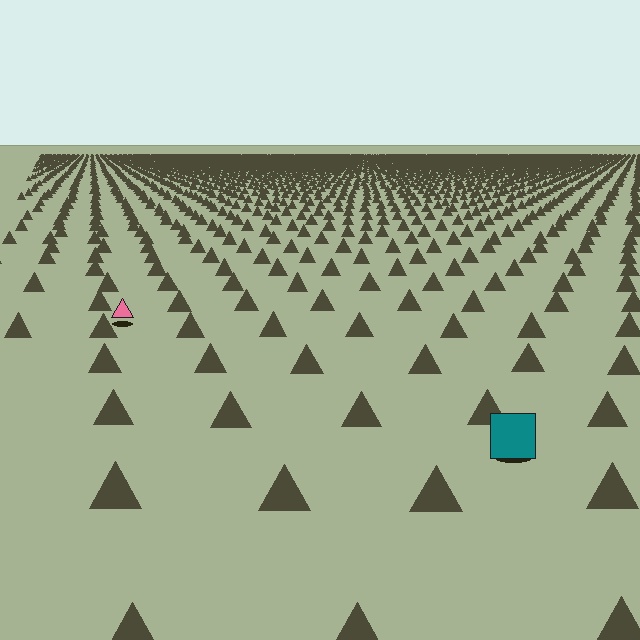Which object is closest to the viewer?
The teal square is closest. The texture marks near it are larger and more spread out.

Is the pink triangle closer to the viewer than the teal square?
No. The teal square is closer — you can tell from the texture gradient: the ground texture is coarser near it.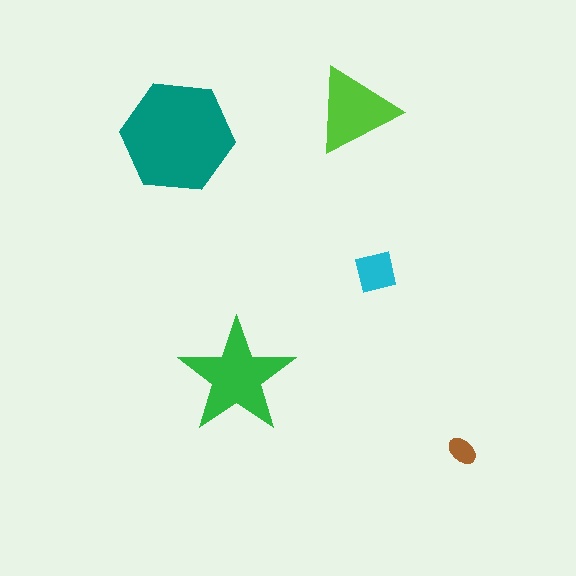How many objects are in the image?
There are 5 objects in the image.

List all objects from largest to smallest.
The teal hexagon, the green star, the lime triangle, the cyan square, the brown ellipse.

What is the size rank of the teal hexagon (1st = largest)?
1st.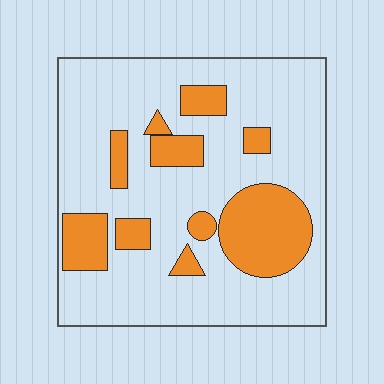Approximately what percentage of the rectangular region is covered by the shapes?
Approximately 25%.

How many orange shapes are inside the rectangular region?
10.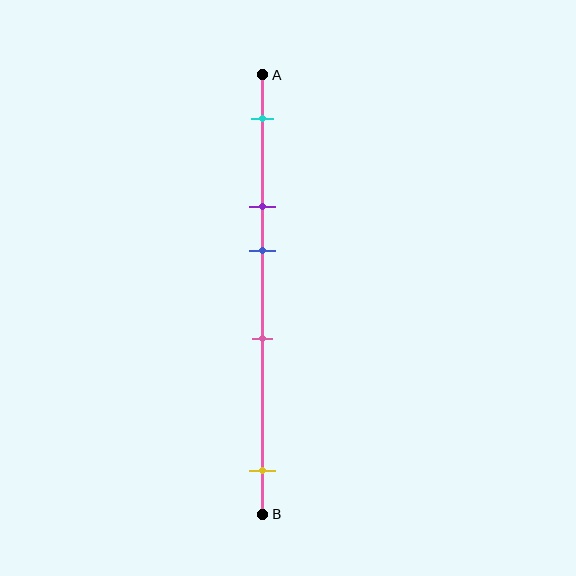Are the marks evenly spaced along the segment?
No, the marks are not evenly spaced.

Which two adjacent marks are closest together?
The purple and blue marks are the closest adjacent pair.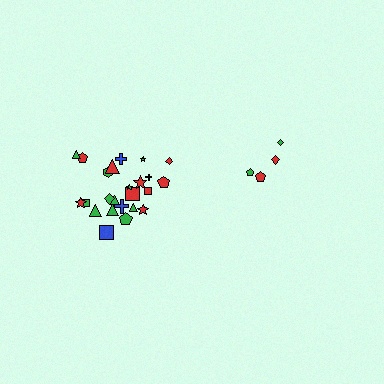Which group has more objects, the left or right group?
The left group.